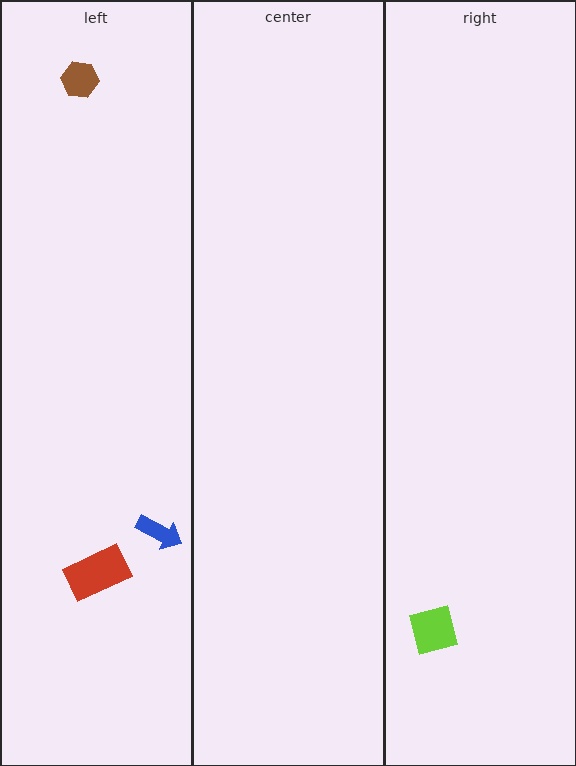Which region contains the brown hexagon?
The left region.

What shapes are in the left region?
The blue arrow, the brown hexagon, the red rectangle.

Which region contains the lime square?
The right region.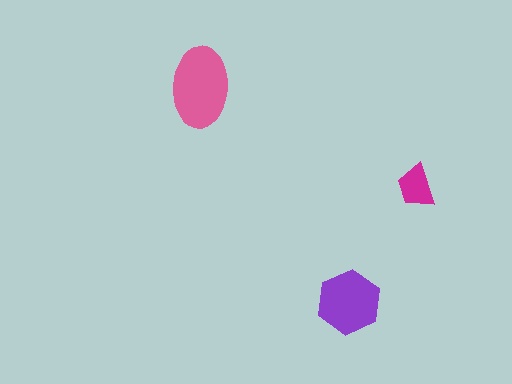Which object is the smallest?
The magenta trapezoid.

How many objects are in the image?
There are 3 objects in the image.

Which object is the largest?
The pink ellipse.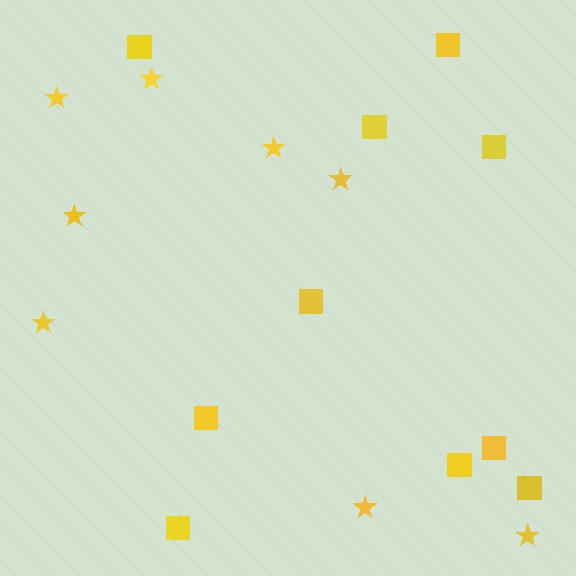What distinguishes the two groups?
There are 2 groups: one group of squares (10) and one group of stars (8).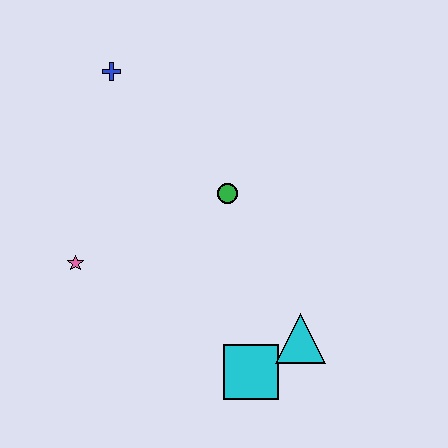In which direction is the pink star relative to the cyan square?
The pink star is to the left of the cyan square.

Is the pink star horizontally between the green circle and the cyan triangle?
No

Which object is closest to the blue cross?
The green circle is closest to the blue cross.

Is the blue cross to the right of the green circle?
No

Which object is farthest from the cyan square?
The blue cross is farthest from the cyan square.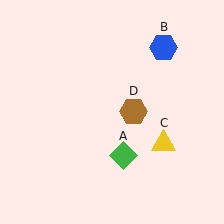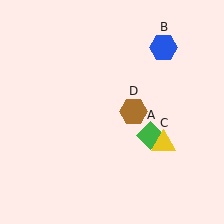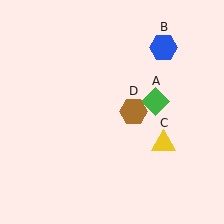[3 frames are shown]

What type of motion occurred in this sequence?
The green diamond (object A) rotated counterclockwise around the center of the scene.